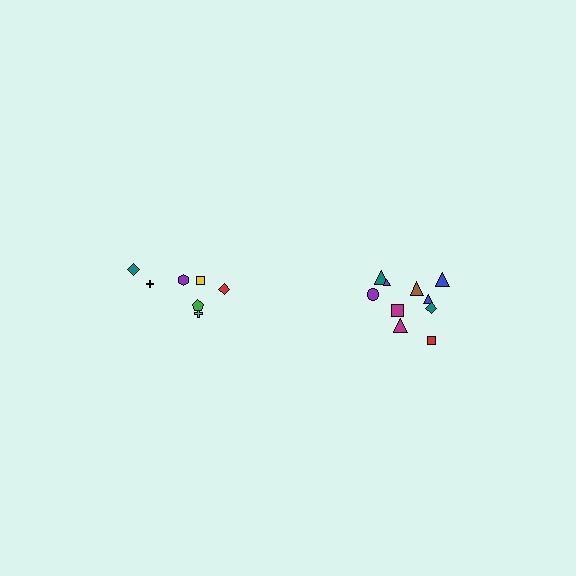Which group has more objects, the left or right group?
The right group.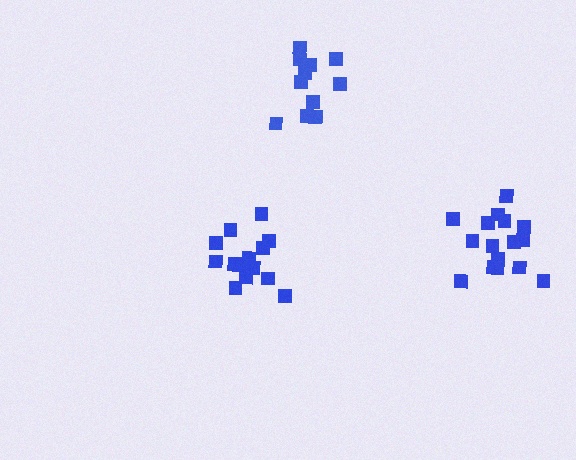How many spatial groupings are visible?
There are 3 spatial groupings.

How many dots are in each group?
Group 1: 15 dots, Group 2: 16 dots, Group 3: 11 dots (42 total).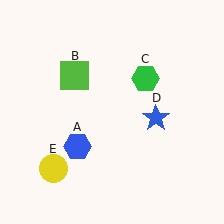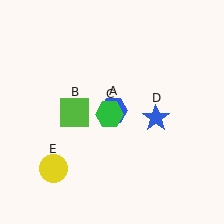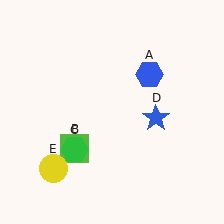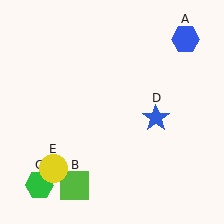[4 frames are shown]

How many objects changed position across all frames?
3 objects changed position: blue hexagon (object A), lime square (object B), green hexagon (object C).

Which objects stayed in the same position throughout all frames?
Blue star (object D) and yellow circle (object E) remained stationary.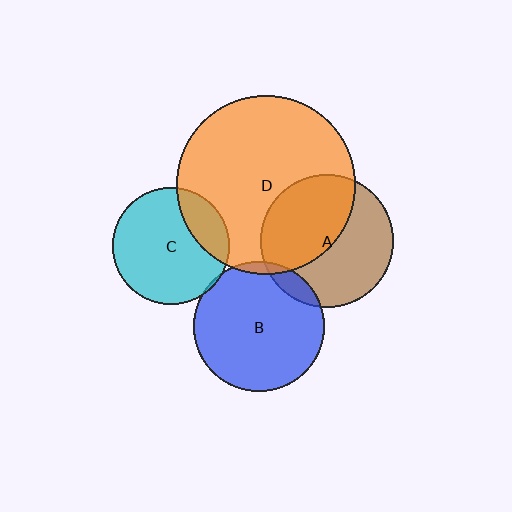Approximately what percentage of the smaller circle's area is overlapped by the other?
Approximately 20%.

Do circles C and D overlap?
Yes.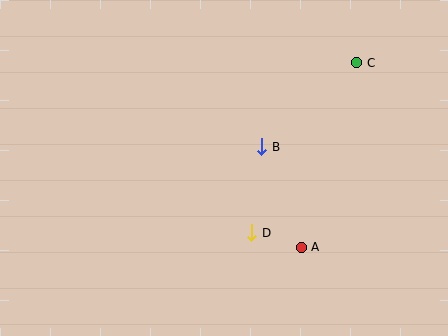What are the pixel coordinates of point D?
Point D is at (252, 233).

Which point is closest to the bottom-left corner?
Point D is closest to the bottom-left corner.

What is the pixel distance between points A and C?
The distance between A and C is 193 pixels.